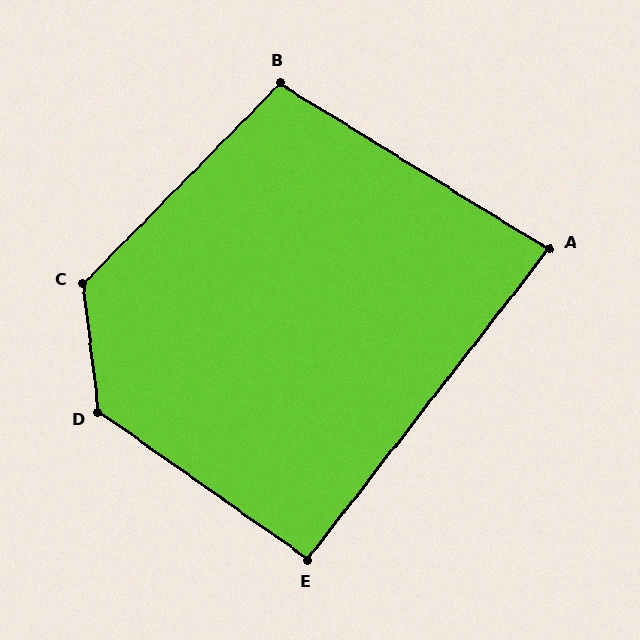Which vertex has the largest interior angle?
D, at approximately 132 degrees.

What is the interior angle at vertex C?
Approximately 128 degrees (obtuse).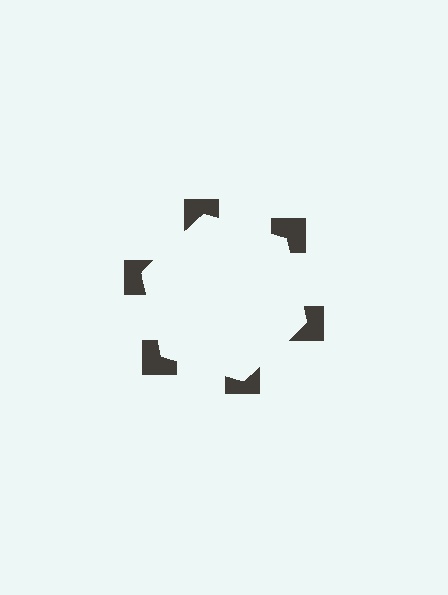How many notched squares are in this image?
There are 6 — one at each vertex of the illusory hexagon.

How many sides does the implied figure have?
6 sides.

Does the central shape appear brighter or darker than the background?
It typically appears slightly brighter than the background, even though no actual brightness change is drawn.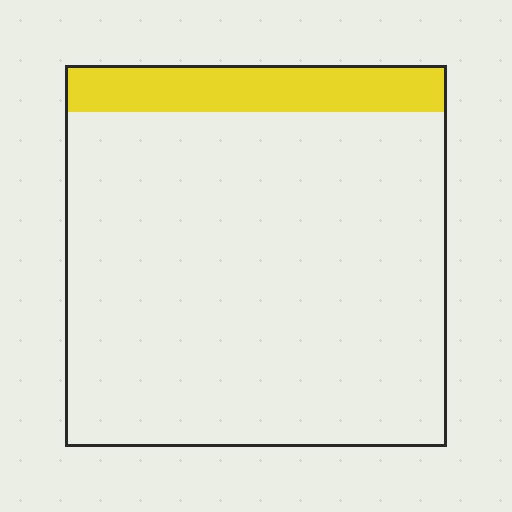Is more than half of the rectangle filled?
No.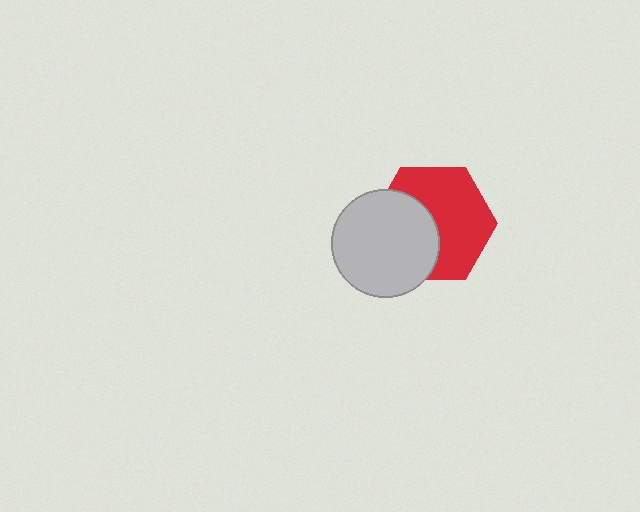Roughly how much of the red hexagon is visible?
About half of it is visible (roughly 59%).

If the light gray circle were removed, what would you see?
You would see the complete red hexagon.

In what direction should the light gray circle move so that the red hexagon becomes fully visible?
The light gray circle should move left. That is the shortest direction to clear the overlap and leave the red hexagon fully visible.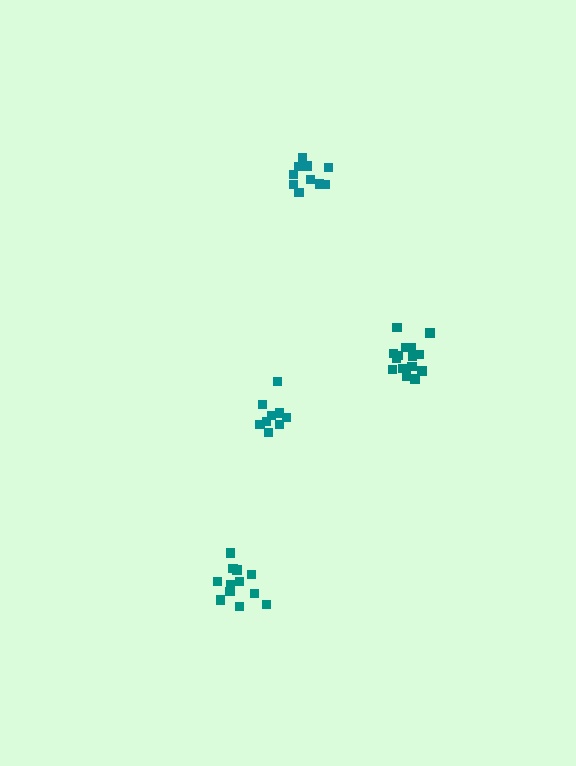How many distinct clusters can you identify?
There are 4 distinct clusters.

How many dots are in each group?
Group 1: 15 dots, Group 2: 12 dots, Group 3: 9 dots, Group 4: 10 dots (46 total).